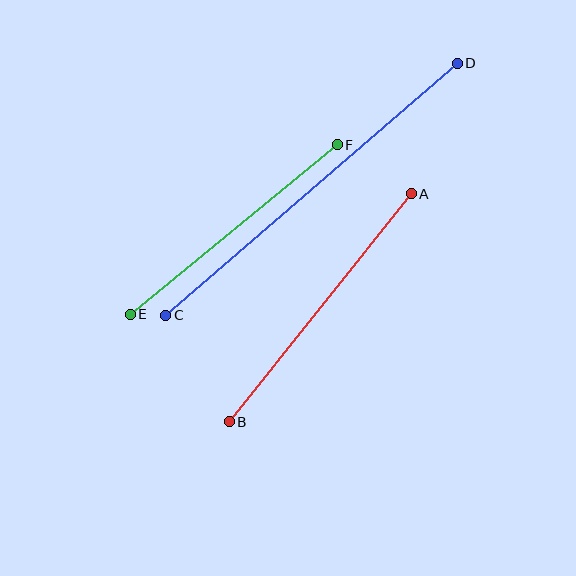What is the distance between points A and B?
The distance is approximately 291 pixels.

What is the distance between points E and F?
The distance is approximately 268 pixels.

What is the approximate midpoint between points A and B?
The midpoint is at approximately (320, 308) pixels.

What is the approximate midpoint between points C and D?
The midpoint is at approximately (311, 189) pixels.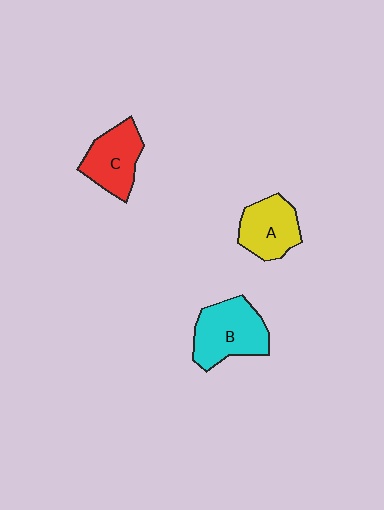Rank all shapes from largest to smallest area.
From largest to smallest: B (cyan), C (red), A (yellow).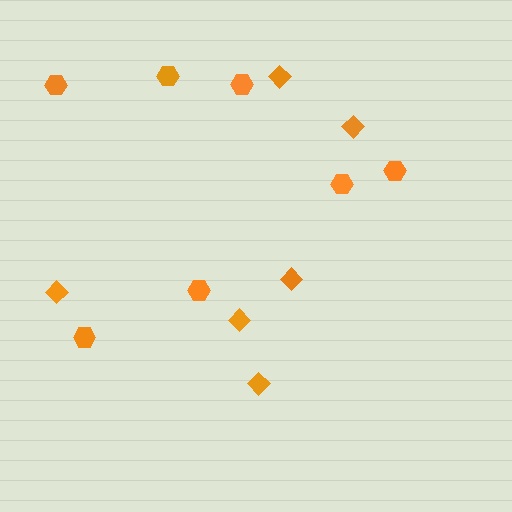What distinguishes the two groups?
There are 2 groups: one group of diamonds (6) and one group of hexagons (7).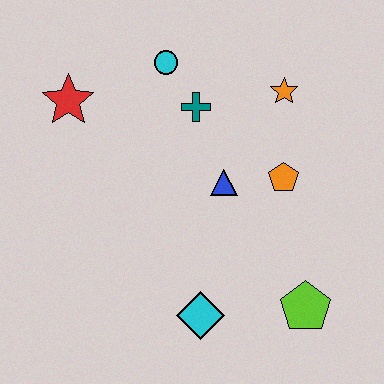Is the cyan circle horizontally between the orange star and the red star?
Yes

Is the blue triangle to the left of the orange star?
Yes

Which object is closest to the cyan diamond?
The lime pentagon is closest to the cyan diamond.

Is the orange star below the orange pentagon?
No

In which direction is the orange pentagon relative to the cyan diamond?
The orange pentagon is above the cyan diamond.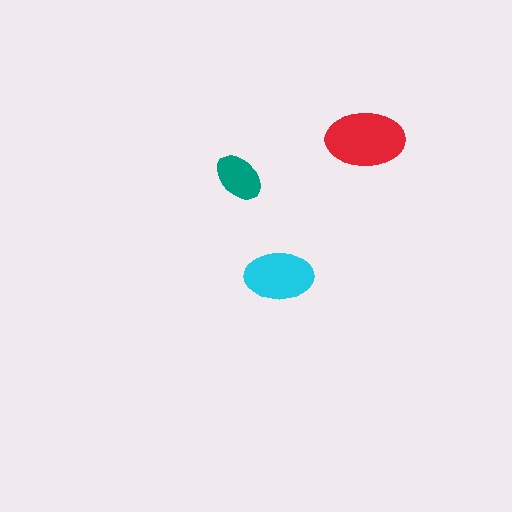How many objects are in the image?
There are 3 objects in the image.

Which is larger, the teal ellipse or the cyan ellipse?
The cyan one.